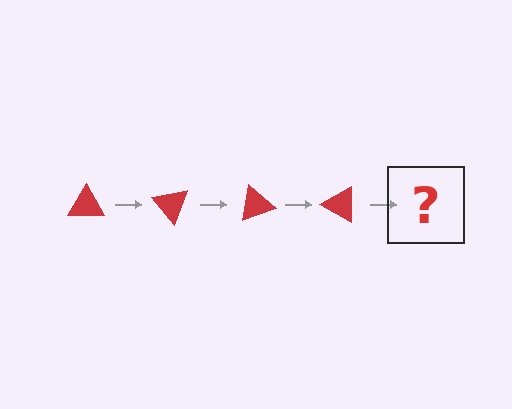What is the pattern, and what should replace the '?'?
The pattern is that the triangle rotates 50 degrees each step. The '?' should be a red triangle rotated 200 degrees.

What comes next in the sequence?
The next element should be a red triangle rotated 200 degrees.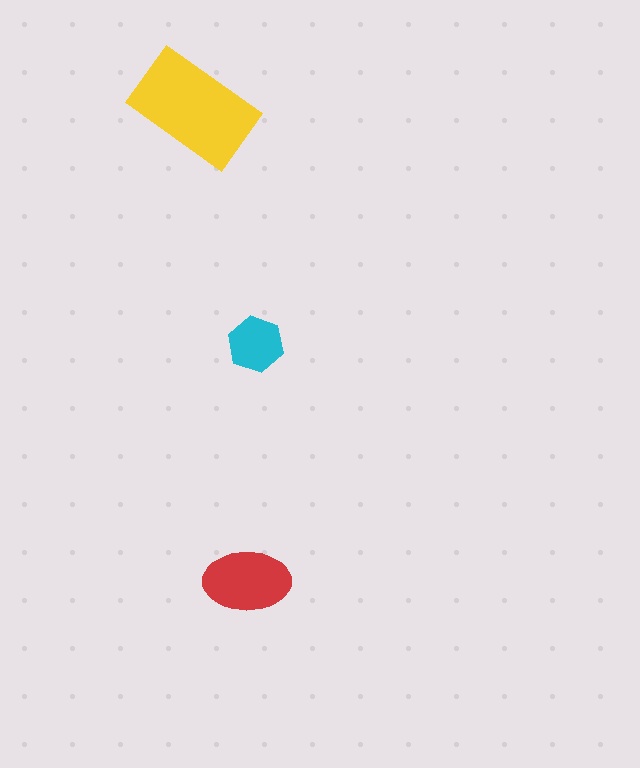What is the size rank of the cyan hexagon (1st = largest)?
3rd.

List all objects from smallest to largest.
The cyan hexagon, the red ellipse, the yellow rectangle.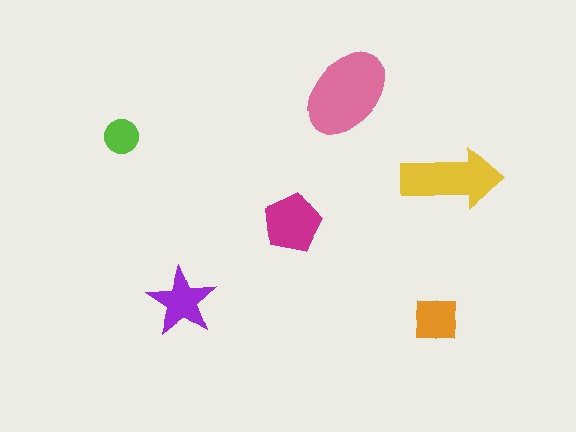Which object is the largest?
The pink ellipse.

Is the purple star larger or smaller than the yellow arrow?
Smaller.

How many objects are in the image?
There are 6 objects in the image.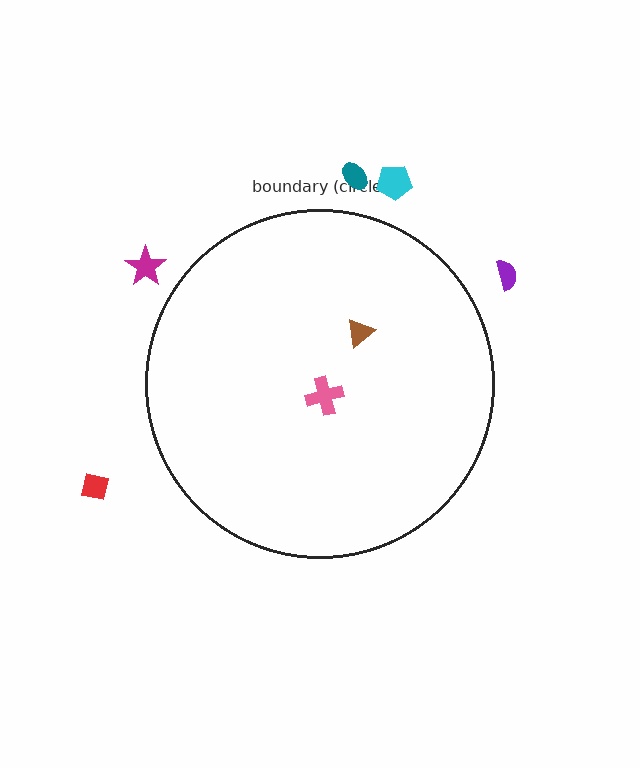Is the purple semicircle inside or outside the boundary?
Outside.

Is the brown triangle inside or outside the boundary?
Inside.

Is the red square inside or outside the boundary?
Outside.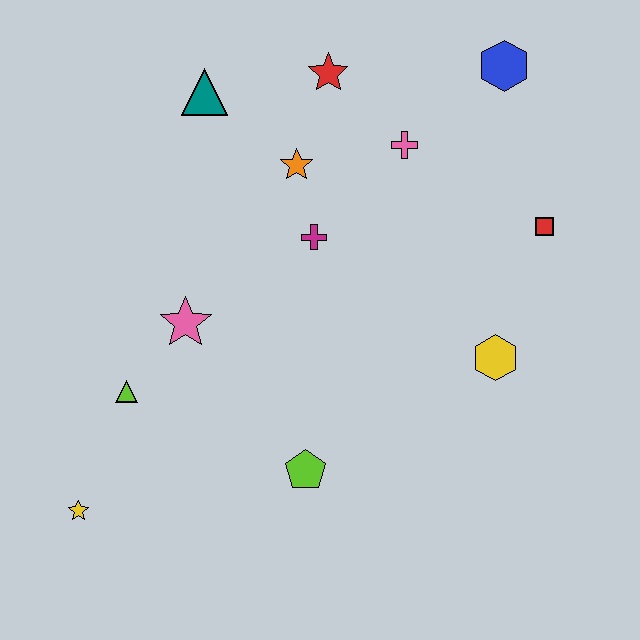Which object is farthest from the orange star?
The yellow star is farthest from the orange star.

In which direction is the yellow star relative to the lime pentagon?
The yellow star is to the left of the lime pentagon.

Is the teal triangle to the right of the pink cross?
No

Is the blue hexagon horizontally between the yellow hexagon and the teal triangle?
No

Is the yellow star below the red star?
Yes